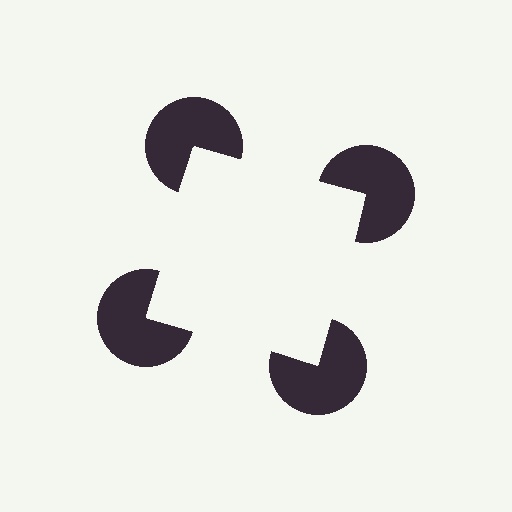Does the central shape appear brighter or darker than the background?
It typically appears slightly brighter than the background, even though no actual brightness change is drawn.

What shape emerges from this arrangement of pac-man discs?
An illusory square — its edges are inferred from the aligned wedge cuts in the pac-man discs, not physically drawn.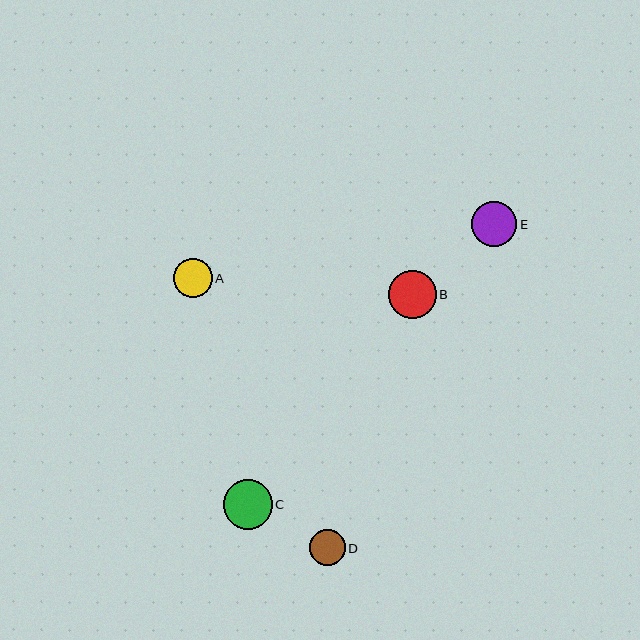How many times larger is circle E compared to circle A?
Circle E is approximately 1.2 times the size of circle A.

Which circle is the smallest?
Circle D is the smallest with a size of approximately 36 pixels.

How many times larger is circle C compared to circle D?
Circle C is approximately 1.4 times the size of circle D.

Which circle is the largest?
Circle C is the largest with a size of approximately 49 pixels.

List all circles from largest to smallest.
From largest to smallest: C, B, E, A, D.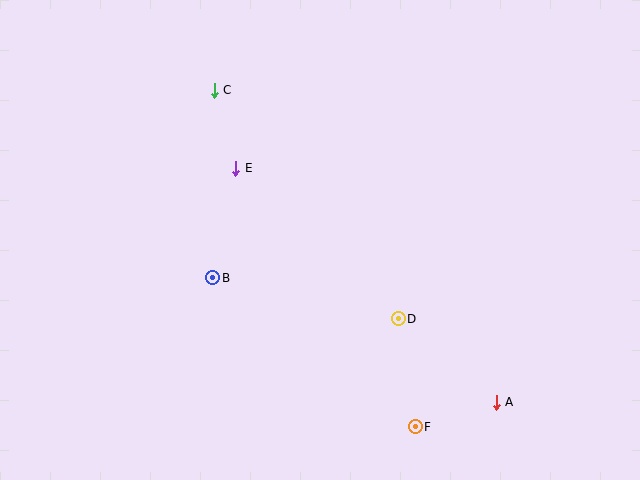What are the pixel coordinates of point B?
Point B is at (213, 278).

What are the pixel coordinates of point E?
Point E is at (236, 168).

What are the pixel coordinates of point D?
Point D is at (398, 319).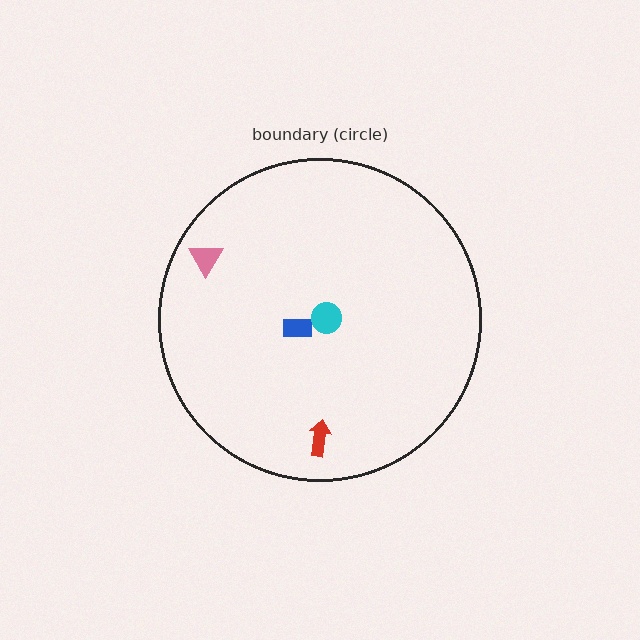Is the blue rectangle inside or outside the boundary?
Inside.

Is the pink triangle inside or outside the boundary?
Inside.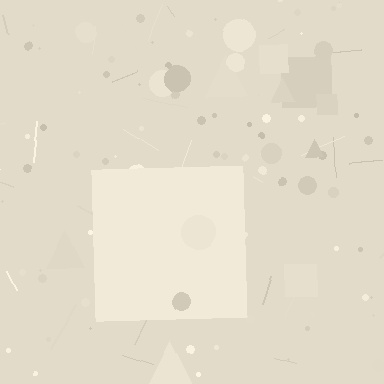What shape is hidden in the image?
A square is hidden in the image.